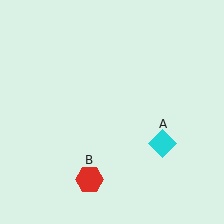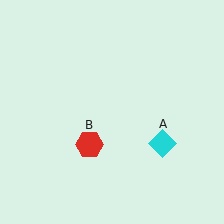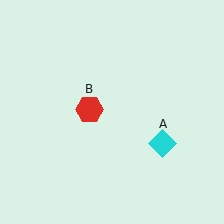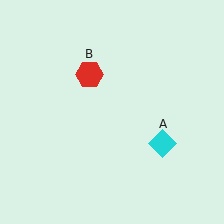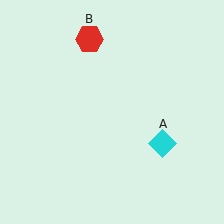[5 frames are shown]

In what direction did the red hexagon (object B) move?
The red hexagon (object B) moved up.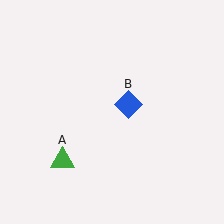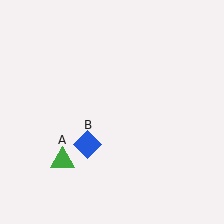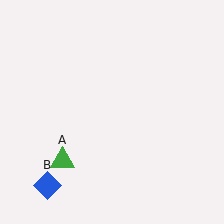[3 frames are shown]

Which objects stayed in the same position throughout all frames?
Green triangle (object A) remained stationary.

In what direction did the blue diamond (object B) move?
The blue diamond (object B) moved down and to the left.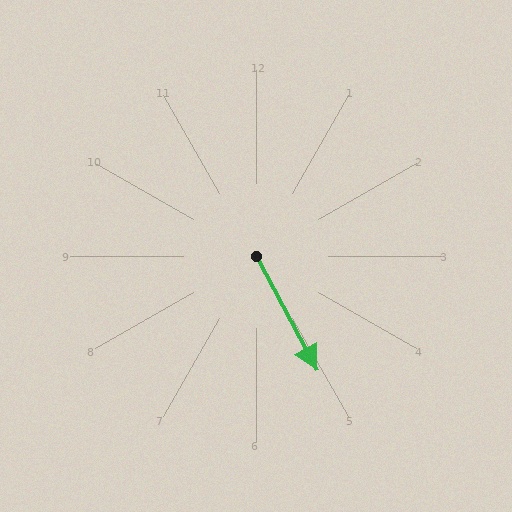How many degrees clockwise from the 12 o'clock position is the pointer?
Approximately 152 degrees.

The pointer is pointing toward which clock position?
Roughly 5 o'clock.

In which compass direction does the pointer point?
Southeast.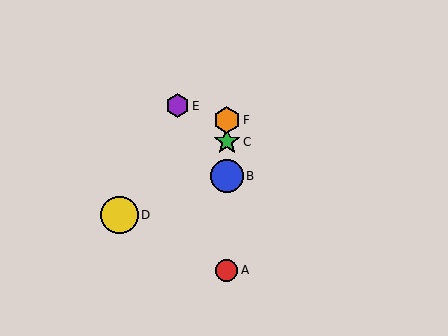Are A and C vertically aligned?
Yes, both are at x≈227.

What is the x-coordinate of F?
Object F is at x≈227.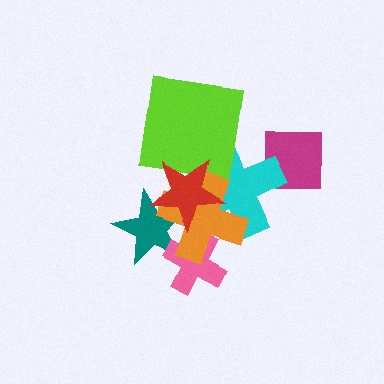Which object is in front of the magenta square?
The cyan cross is in front of the magenta square.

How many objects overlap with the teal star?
3 objects overlap with the teal star.